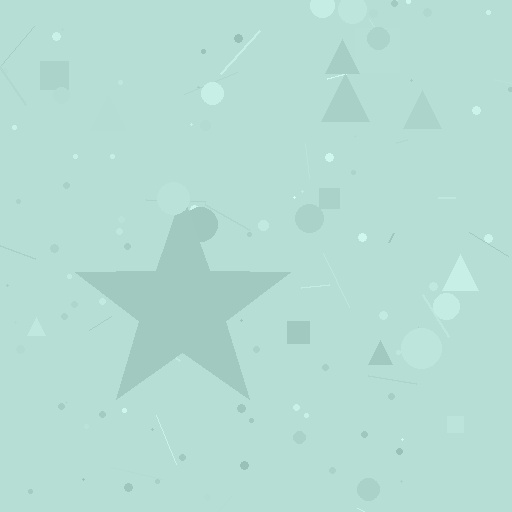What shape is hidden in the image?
A star is hidden in the image.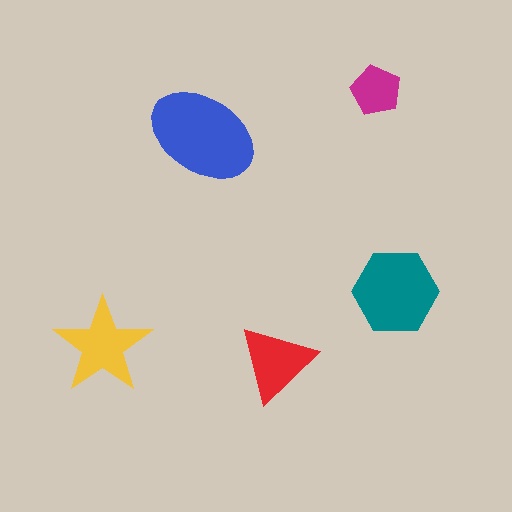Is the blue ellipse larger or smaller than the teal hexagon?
Larger.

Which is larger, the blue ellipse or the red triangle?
The blue ellipse.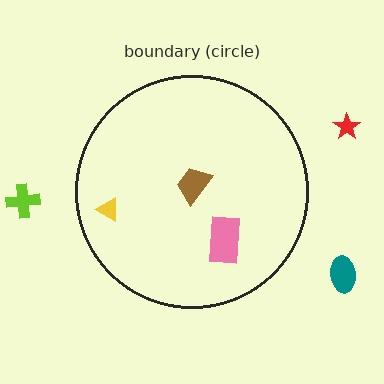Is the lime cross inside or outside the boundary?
Outside.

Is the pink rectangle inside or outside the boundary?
Inside.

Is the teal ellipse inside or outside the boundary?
Outside.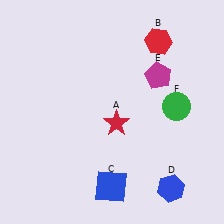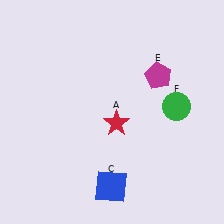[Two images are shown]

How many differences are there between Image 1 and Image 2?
There are 2 differences between the two images.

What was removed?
The red hexagon (B), the blue hexagon (D) were removed in Image 2.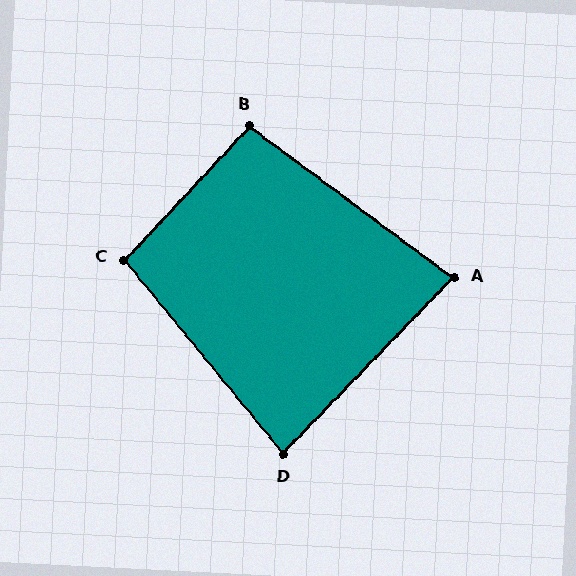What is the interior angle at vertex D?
Approximately 83 degrees (acute).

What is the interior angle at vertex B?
Approximately 97 degrees (obtuse).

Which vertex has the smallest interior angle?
A, at approximately 83 degrees.